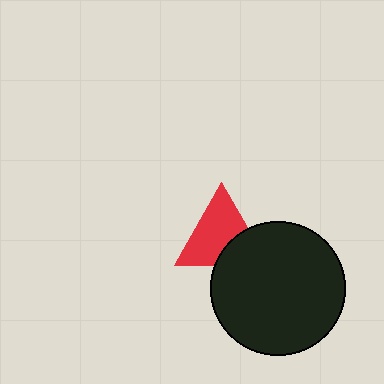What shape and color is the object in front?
The object in front is a black circle.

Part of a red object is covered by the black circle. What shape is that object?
It is a triangle.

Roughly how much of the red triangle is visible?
Most of it is visible (roughly 70%).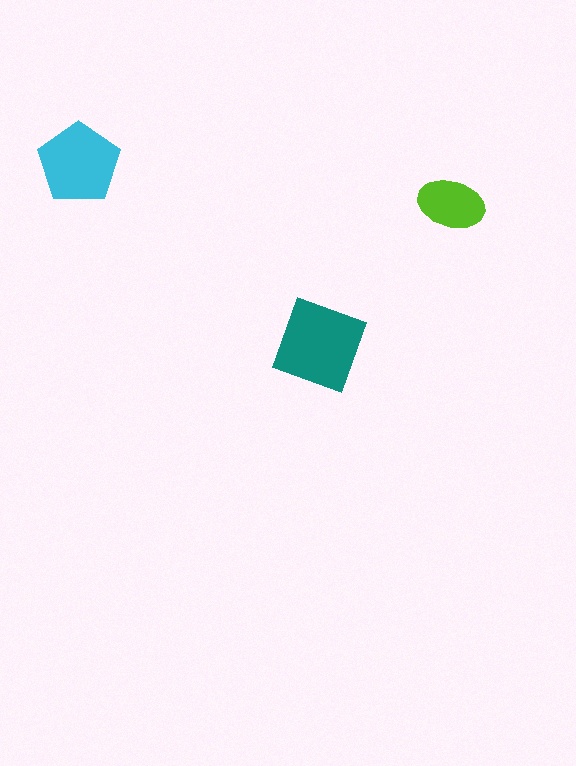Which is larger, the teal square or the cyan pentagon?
The teal square.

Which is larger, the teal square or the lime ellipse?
The teal square.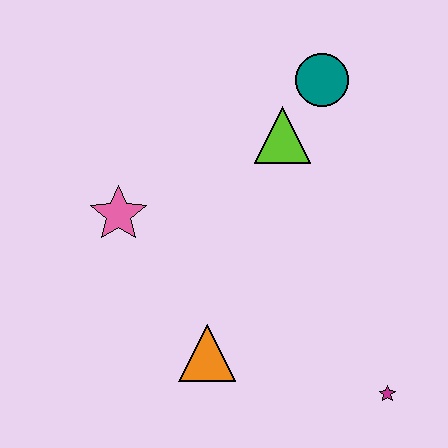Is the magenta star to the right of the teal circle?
Yes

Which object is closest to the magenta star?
The orange triangle is closest to the magenta star.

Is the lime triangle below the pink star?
No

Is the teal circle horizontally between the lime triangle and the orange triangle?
No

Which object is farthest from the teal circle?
The magenta star is farthest from the teal circle.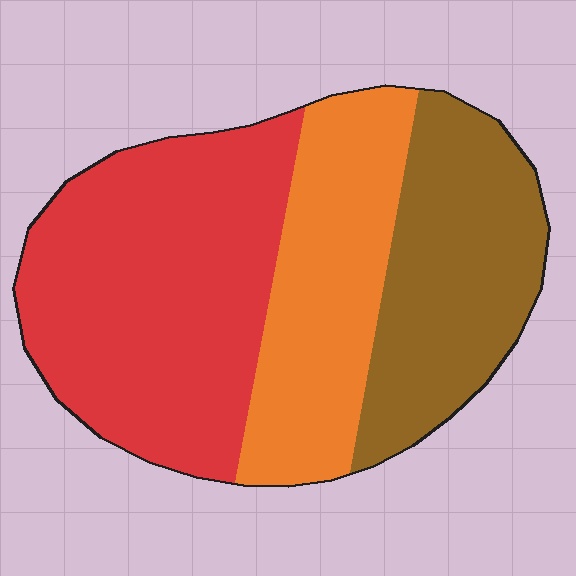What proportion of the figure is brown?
Brown takes up between a sixth and a third of the figure.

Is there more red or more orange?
Red.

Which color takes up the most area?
Red, at roughly 45%.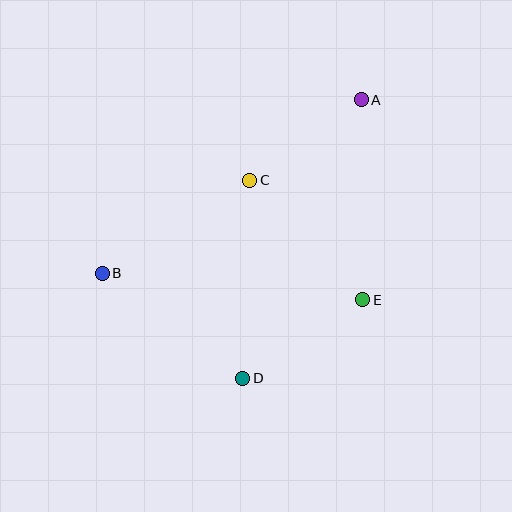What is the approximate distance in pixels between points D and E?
The distance between D and E is approximately 143 pixels.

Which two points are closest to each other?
Points A and C are closest to each other.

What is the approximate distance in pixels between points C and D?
The distance between C and D is approximately 198 pixels.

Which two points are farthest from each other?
Points A and B are farthest from each other.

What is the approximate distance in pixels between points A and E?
The distance between A and E is approximately 200 pixels.